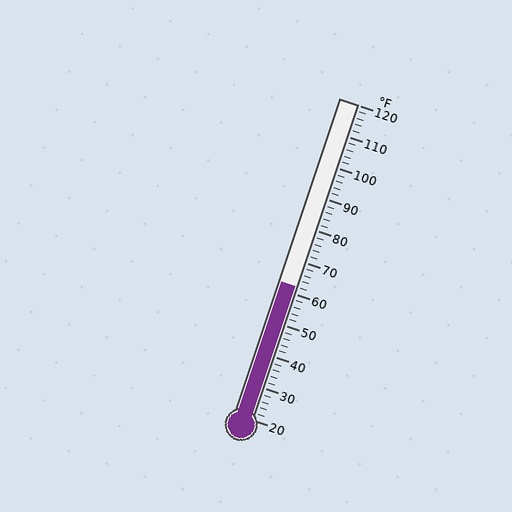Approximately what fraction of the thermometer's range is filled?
The thermometer is filled to approximately 40% of its range.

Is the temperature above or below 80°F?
The temperature is below 80°F.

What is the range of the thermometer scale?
The thermometer scale ranges from 20°F to 120°F.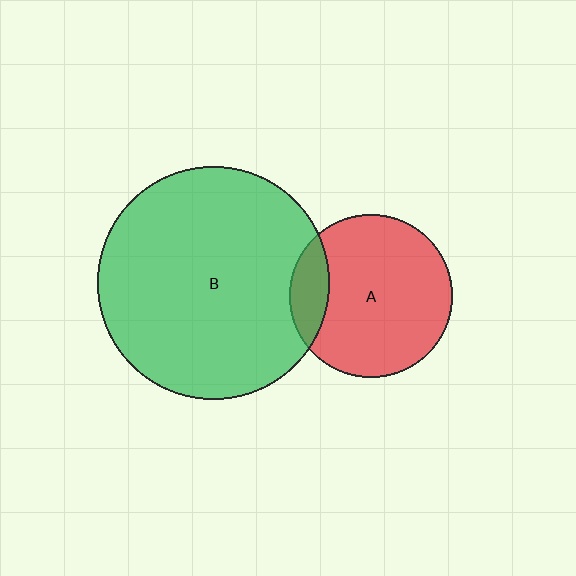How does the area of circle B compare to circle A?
Approximately 2.0 times.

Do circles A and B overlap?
Yes.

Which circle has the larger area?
Circle B (green).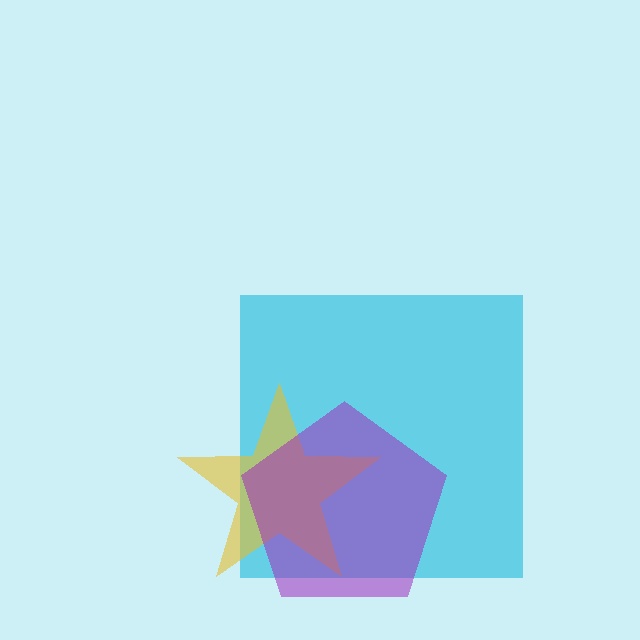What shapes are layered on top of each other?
The layered shapes are: a cyan square, a yellow star, a purple pentagon.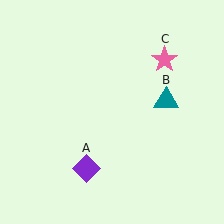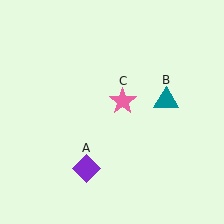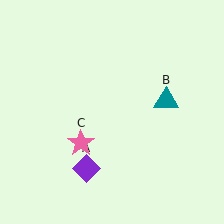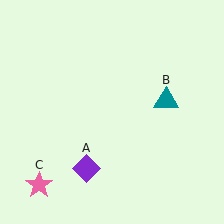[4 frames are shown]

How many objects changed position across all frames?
1 object changed position: pink star (object C).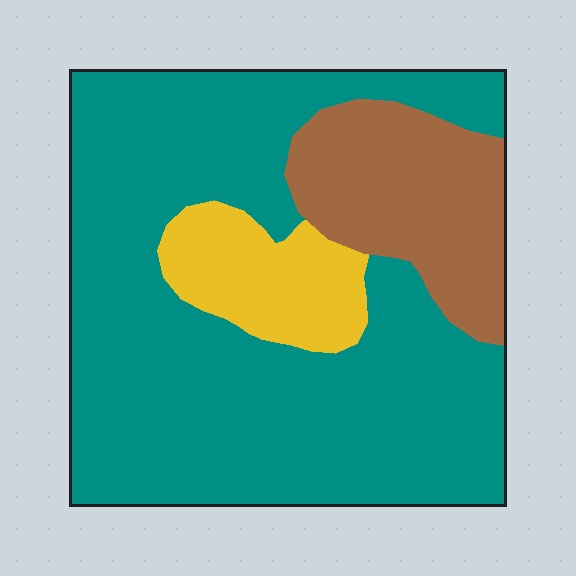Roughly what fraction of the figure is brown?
Brown covers around 20% of the figure.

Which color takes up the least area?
Yellow, at roughly 10%.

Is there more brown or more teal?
Teal.